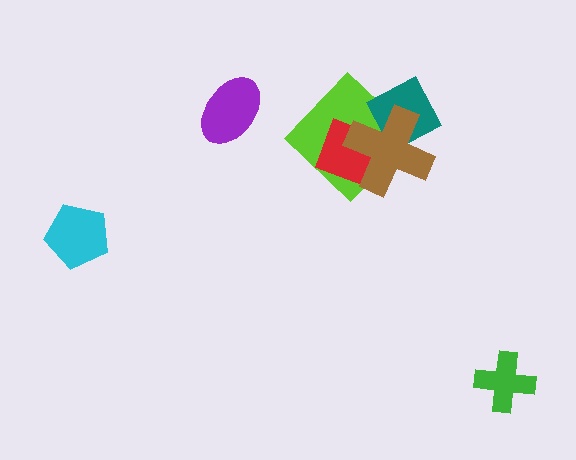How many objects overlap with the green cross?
0 objects overlap with the green cross.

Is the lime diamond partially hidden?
Yes, it is partially covered by another shape.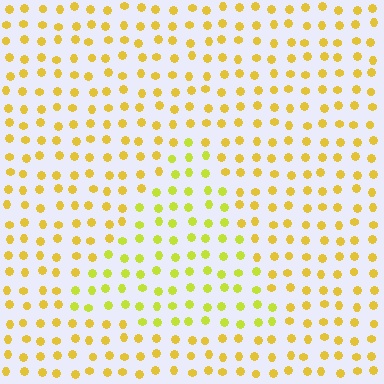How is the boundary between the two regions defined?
The boundary is defined purely by a slight shift in hue (about 24 degrees). Spacing, size, and orientation are identical on both sides.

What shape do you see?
I see a triangle.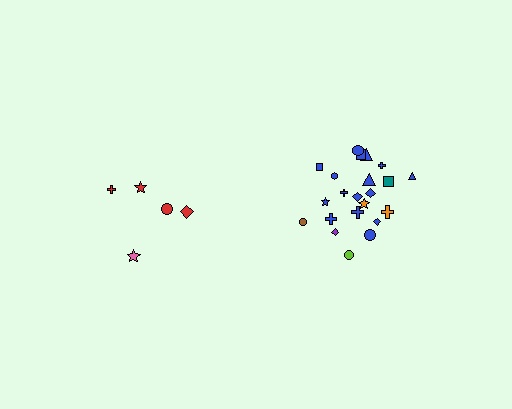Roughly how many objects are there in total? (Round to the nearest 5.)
Roughly 25 objects in total.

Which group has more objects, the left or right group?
The right group.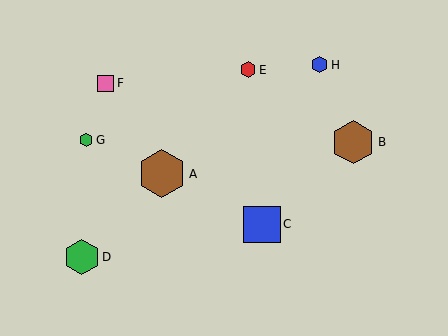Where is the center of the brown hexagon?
The center of the brown hexagon is at (162, 174).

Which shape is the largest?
The brown hexagon (labeled A) is the largest.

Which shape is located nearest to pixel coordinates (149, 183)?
The brown hexagon (labeled A) at (162, 174) is nearest to that location.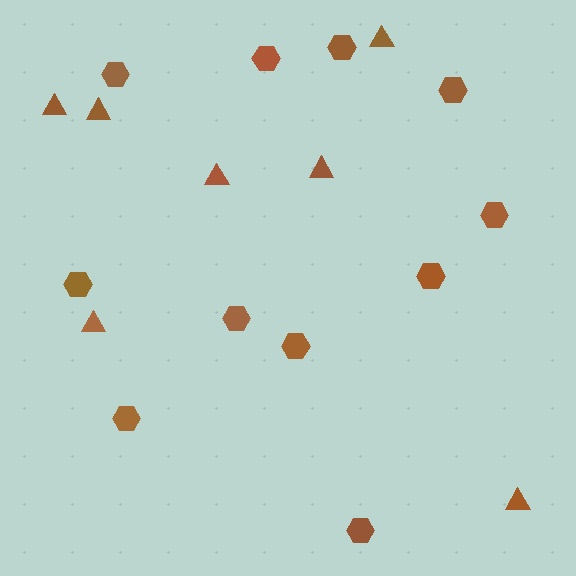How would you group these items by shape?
There are 2 groups: one group of triangles (7) and one group of hexagons (11).